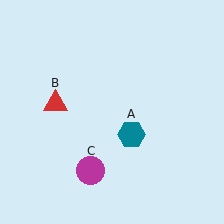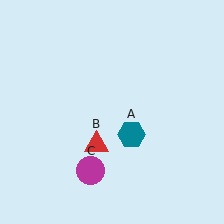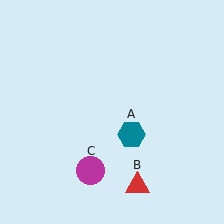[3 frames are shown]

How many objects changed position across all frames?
1 object changed position: red triangle (object B).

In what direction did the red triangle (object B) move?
The red triangle (object B) moved down and to the right.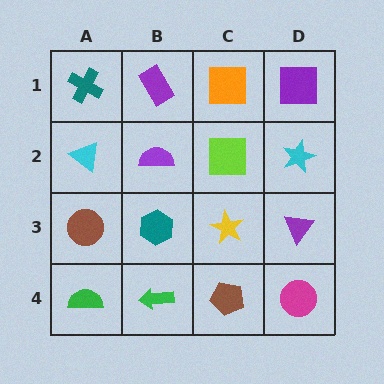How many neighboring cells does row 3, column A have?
3.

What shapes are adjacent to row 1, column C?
A lime square (row 2, column C), a purple rectangle (row 1, column B), a purple square (row 1, column D).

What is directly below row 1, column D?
A cyan star.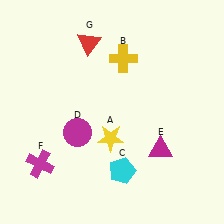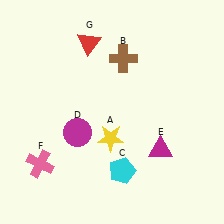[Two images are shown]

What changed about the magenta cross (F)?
In Image 1, F is magenta. In Image 2, it changed to pink.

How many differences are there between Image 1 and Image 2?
There are 2 differences between the two images.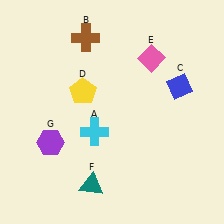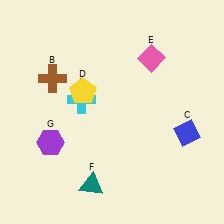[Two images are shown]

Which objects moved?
The objects that moved are: the cyan cross (A), the brown cross (B), the blue diamond (C).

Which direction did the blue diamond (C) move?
The blue diamond (C) moved down.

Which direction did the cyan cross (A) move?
The cyan cross (A) moved up.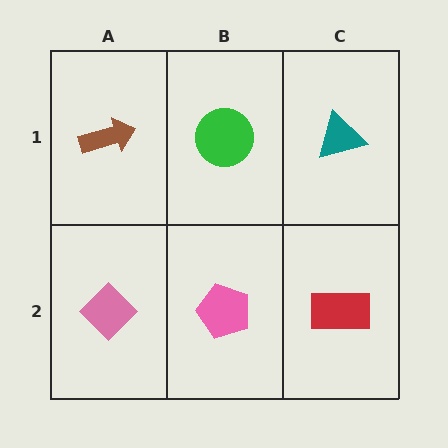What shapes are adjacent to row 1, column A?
A pink diamond (row 2, column A), a green circle (row 1, column B).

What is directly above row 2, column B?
A green circle.